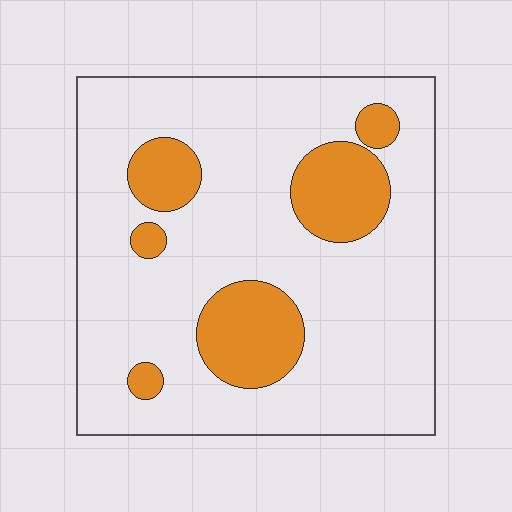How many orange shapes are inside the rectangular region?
6.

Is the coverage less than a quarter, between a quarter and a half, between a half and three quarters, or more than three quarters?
Less than a quarter.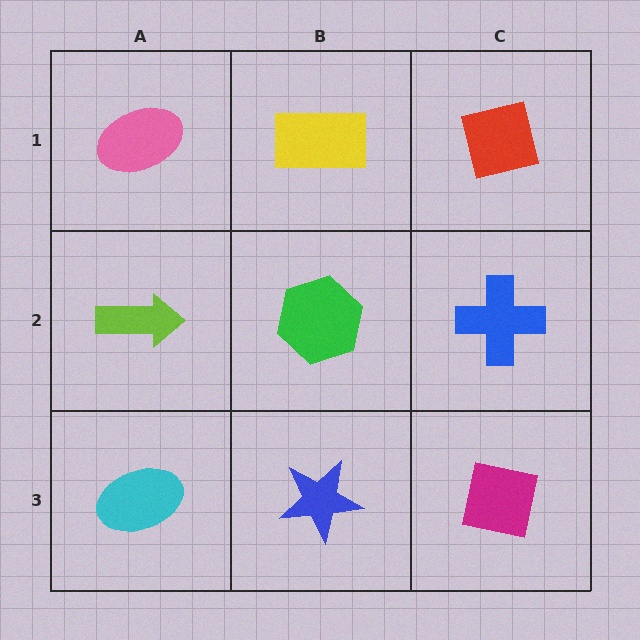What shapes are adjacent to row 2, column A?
A pink ellipse (row 1, column A), a cyan ellipse (row 3, column A), a green hexagon (row 2, column B).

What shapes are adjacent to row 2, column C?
A red square (row 1, column C), a magenta square (row 3, column C), a green hexagon (row 2, column B).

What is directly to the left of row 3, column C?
A blue star.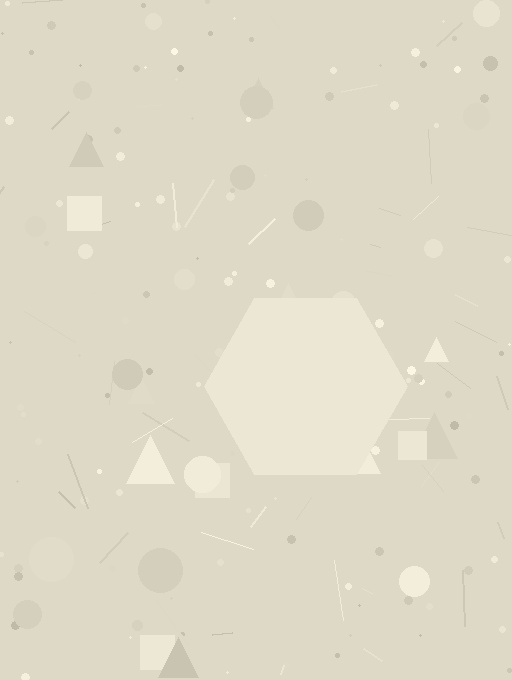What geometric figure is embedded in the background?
A hexagon is embedded in the background.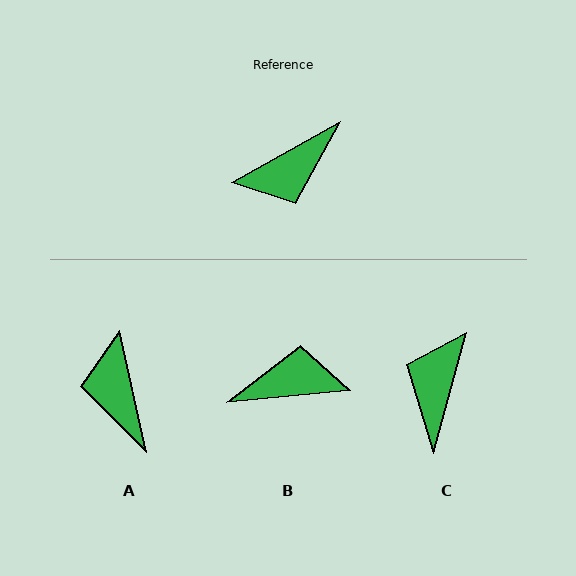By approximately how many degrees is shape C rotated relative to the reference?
Approximately 134 degrees clockwise.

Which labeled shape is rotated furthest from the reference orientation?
B, about 156 degrees away.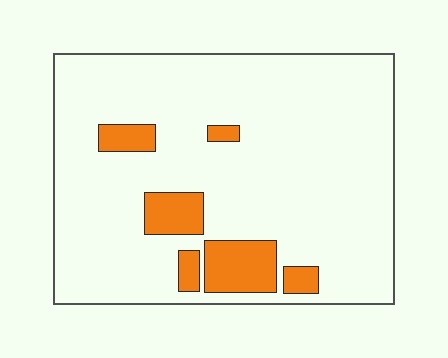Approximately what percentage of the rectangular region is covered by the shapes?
Approximately 10%.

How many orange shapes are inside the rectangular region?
6.